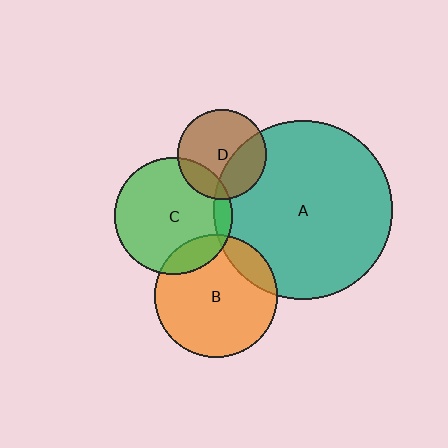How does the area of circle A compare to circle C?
Approximately 2.3 times.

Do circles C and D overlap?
Yes.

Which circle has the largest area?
Circle A (teal).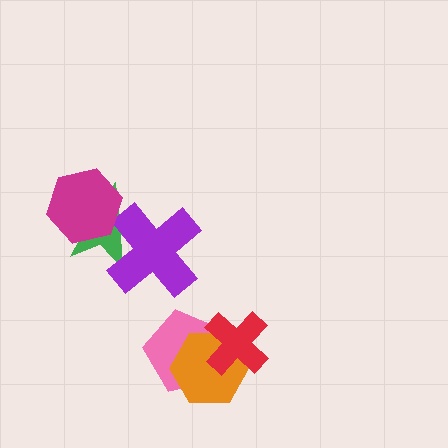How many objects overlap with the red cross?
2 objects overlap with the red cross.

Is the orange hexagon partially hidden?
Yes, it is partially covered by another shape.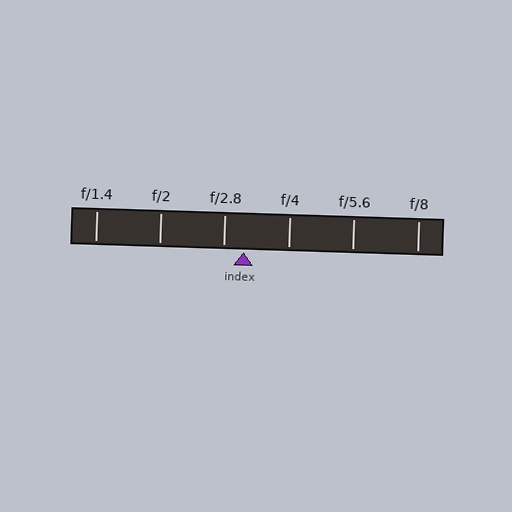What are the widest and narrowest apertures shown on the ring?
The widest aperture shown is f/1.4 and the narrowest is f/8.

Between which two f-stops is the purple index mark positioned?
The index mark is between f/2.8 and f/4.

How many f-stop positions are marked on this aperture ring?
There are 6 f-stop positions marked.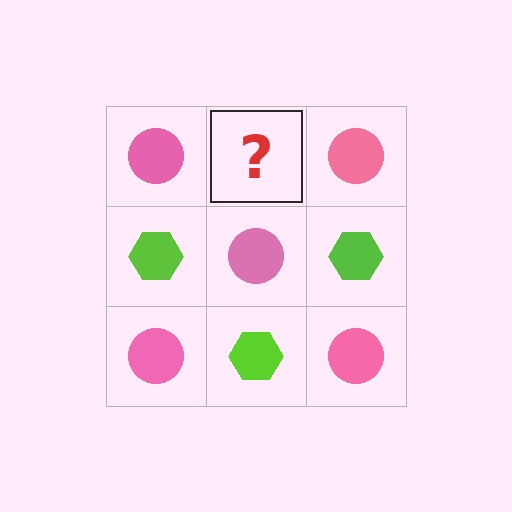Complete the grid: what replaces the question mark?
The question mark should be replaced with a lime hexagon.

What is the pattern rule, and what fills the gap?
The rule is that it alternates pink circle and lime hexagon in a checkerboard pattern. The gap should be filled with a lime hexagon.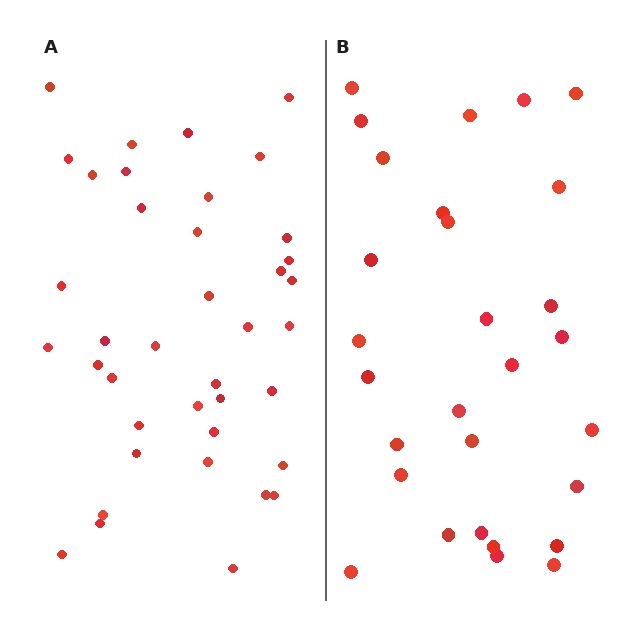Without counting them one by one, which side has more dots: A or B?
Region A (the left region) has more dots.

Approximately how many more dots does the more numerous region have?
Region A has roughly 10 or so more dots than region B.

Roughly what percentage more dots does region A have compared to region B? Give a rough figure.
About 35% more.